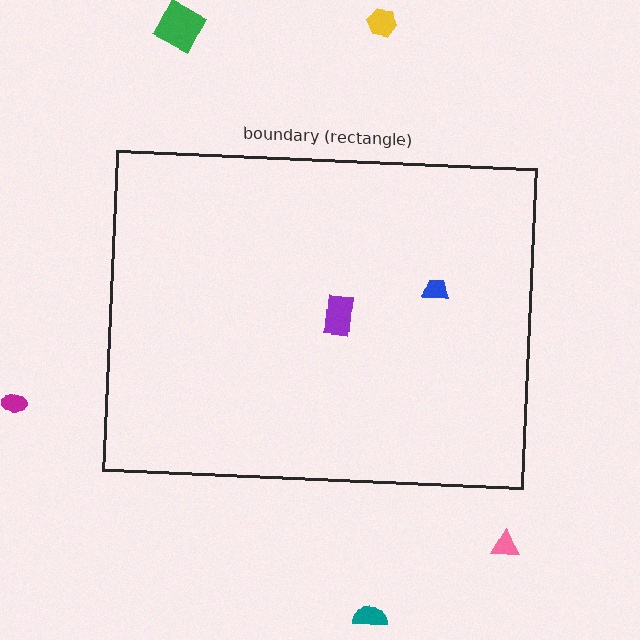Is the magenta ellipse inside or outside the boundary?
Outside.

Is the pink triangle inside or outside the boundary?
Outside.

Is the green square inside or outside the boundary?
Outside.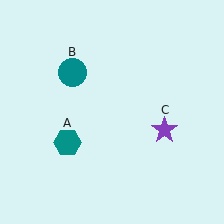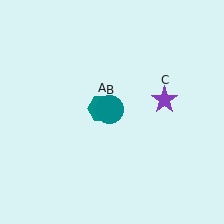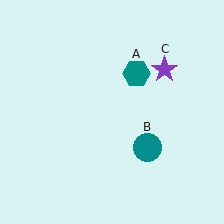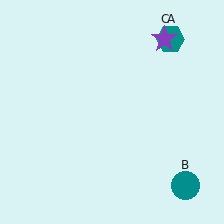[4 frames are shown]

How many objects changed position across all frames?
3 objects changed position: teal hexagon (object A), teal circle (object B), purple star (object C).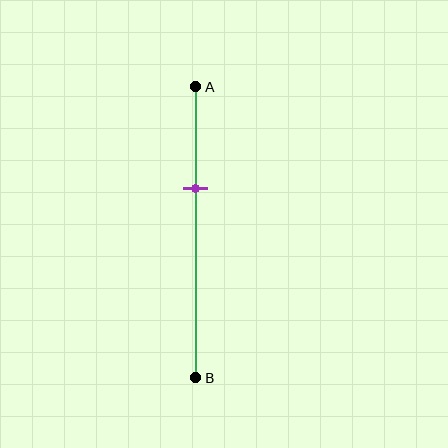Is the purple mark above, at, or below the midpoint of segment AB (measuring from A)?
The purple mark is above the midpoint of segment AB.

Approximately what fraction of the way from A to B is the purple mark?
The purple mark is approximately 35% of the way from A to B.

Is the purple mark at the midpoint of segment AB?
No, the mark is at about 35% from A, not at the 50% midpoint.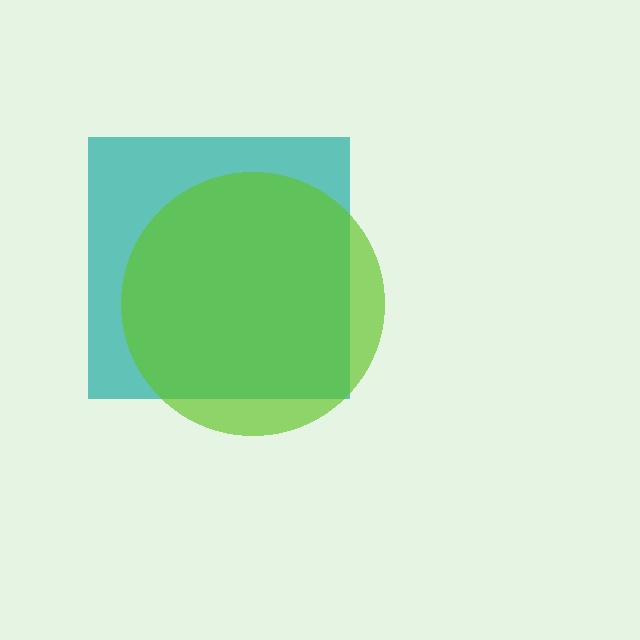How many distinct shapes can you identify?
There are 2 distinct shapes: a teal square, a lime circle.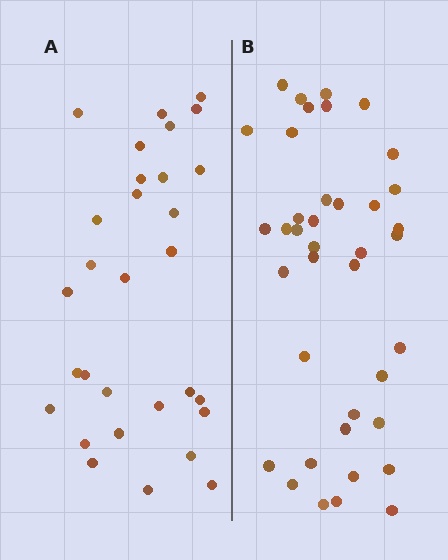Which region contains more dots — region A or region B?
Region B (the right region) has more dots.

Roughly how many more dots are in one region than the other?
Region B has roughly 8 or so more dots than region A.